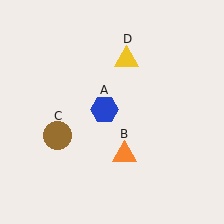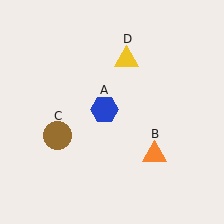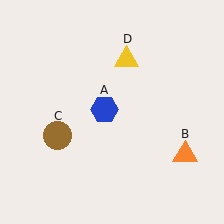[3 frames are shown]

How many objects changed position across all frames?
1 object changed position: orange triangle (object B).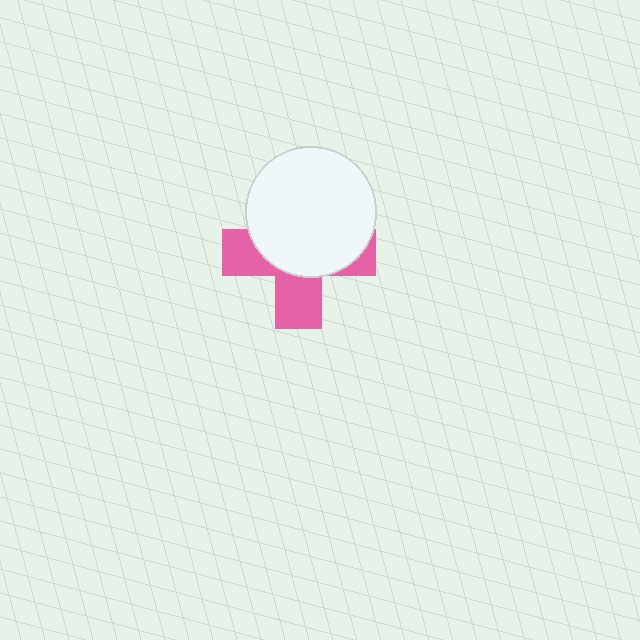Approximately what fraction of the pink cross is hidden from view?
Roughly 58% of the pink cross is hidden behind the white circle.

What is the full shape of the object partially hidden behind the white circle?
The partially hidden object is a pink cross.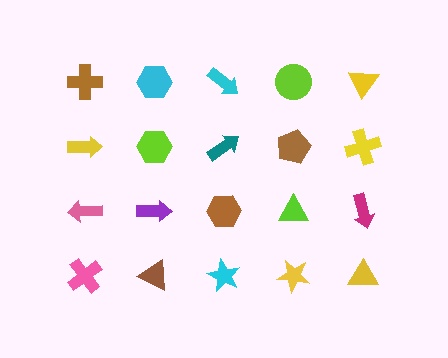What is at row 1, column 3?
A cyan arrow.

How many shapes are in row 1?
5 shapes.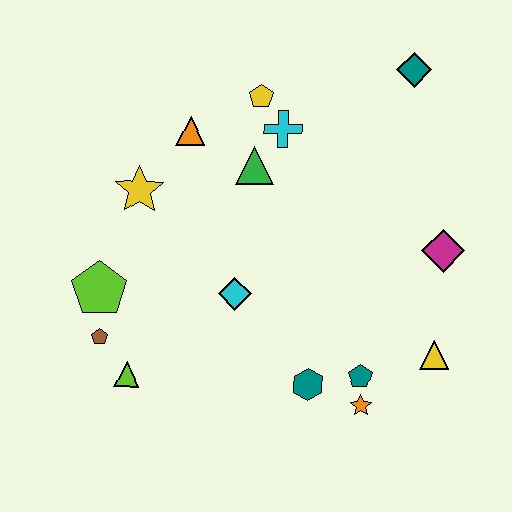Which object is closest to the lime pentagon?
The brown pentagon is closest to the lime pentagon.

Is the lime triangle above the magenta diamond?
No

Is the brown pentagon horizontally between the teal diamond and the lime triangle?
No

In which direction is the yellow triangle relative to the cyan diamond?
The yellow triangle is to the right of the cyan diamond.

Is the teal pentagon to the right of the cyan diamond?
Yes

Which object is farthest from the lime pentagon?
The teal diamond is farthest from the lime pentagon.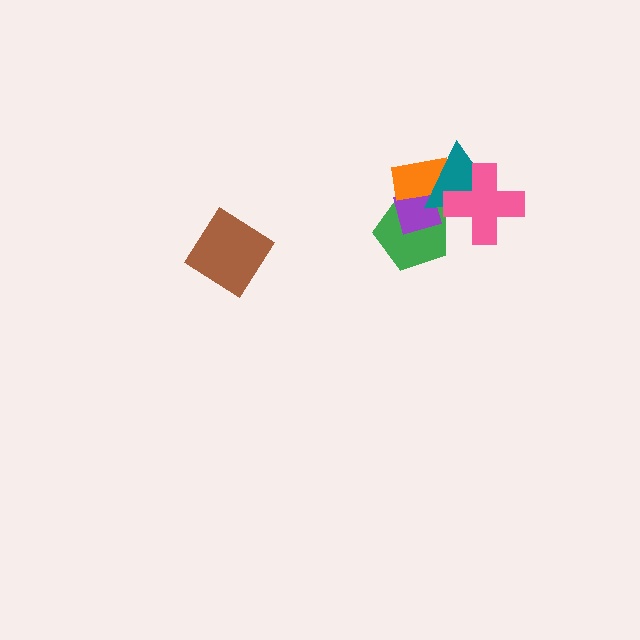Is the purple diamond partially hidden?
Yes, it is partially covered by another shape.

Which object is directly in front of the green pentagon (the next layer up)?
The purple diamond is directly in front of the green pentagon.